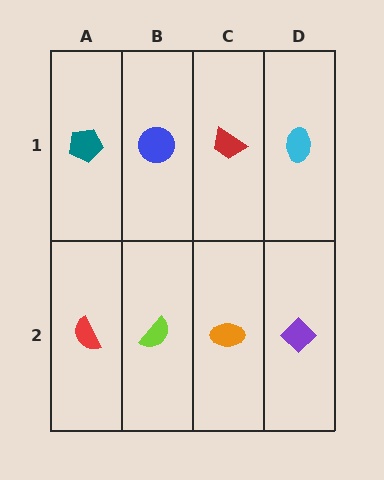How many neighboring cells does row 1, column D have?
2.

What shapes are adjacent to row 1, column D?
A purple diamond (row 2, column D), a red trapezoid (row 1, column C).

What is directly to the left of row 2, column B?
A red semicircle.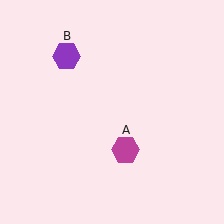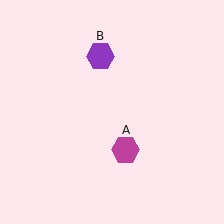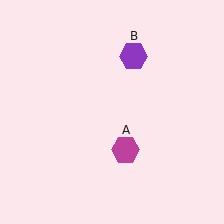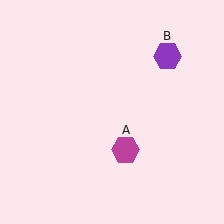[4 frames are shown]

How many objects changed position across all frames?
1 object changed position: purple hexagon (object B).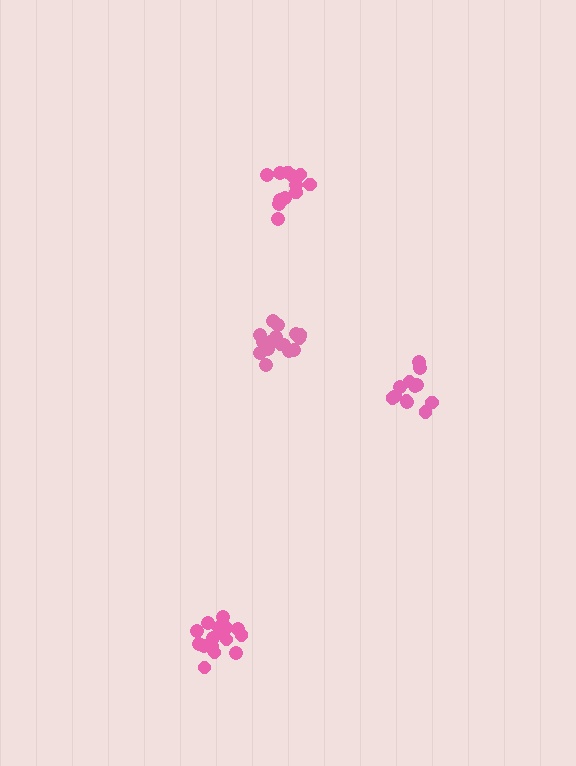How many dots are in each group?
Group 1: 13 dots, Group 2: 17 dots, Group 3: 17 dots, Group 4: 12 dots (59 total).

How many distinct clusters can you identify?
There are 4 distinct clusters.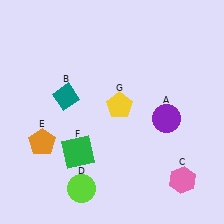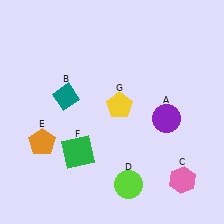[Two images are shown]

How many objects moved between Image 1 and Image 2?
1 object moved between the two images.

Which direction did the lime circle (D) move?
The lime circle (D) moved right.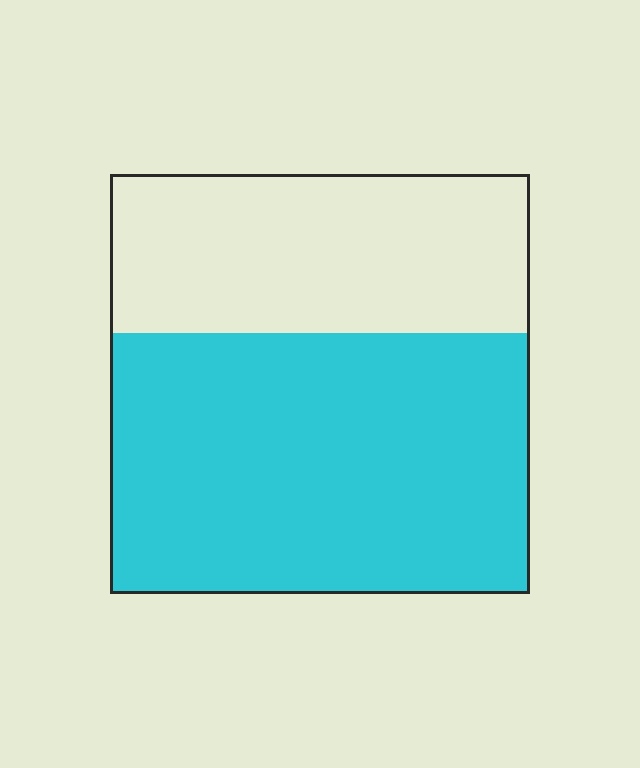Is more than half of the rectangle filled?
Yes.